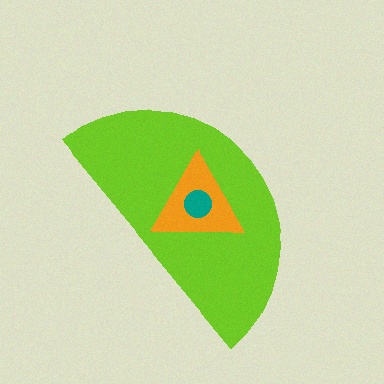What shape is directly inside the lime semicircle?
The orange triangle.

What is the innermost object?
The teal circle.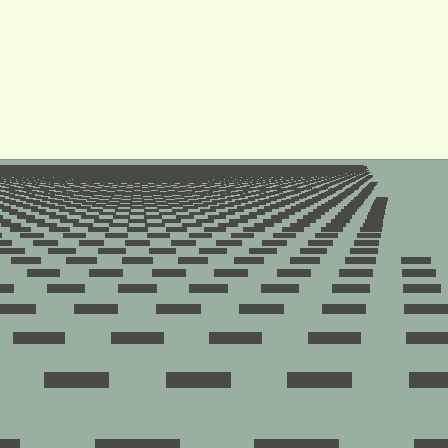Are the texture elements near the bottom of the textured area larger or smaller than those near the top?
Larger. Near the bottom, elements are closer to the viewer and appear at a bigger on-screen size.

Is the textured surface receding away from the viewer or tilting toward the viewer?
The surface is receding away from the viewer. Texture elements get smaller and denser toward the top.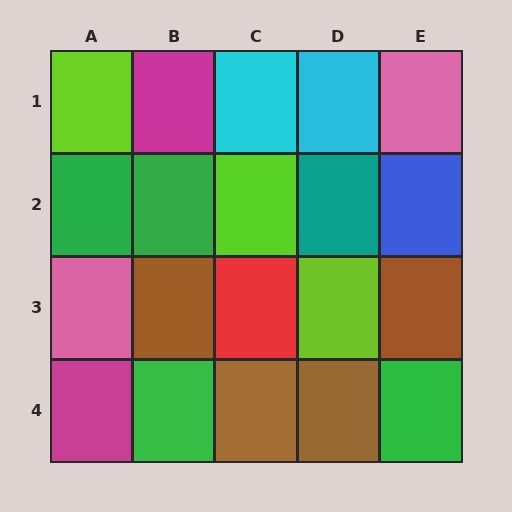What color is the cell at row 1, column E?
Pink.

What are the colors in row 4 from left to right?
Magenta, green, brown, brown, green.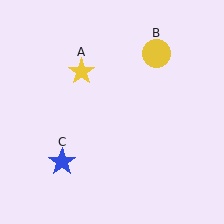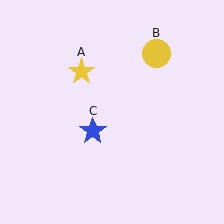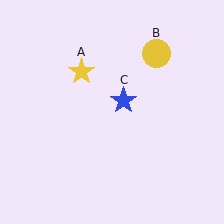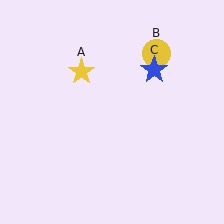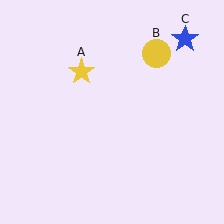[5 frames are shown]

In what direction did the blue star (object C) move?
The blue star (object C) moved up and to the right.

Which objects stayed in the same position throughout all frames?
Yellow star (object A) and yellow circle (object B) remained stationary.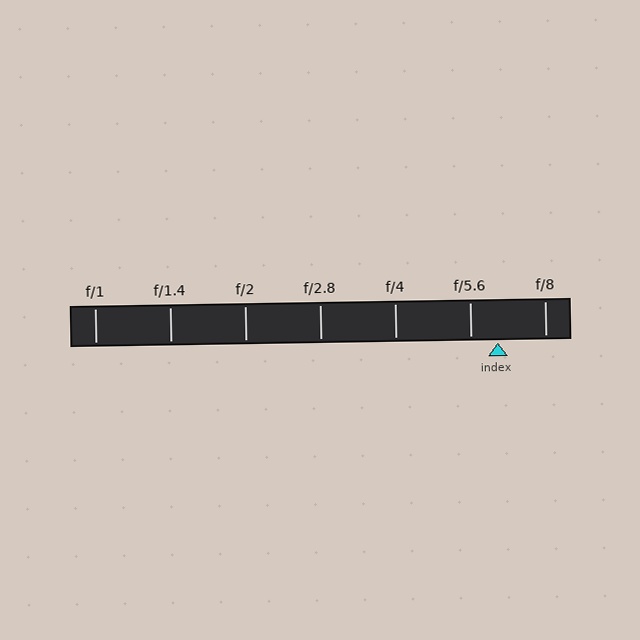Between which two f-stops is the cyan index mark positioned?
The index mark is between f/5.6 and f/8.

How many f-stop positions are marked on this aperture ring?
There are 7 f-stop positions marked.